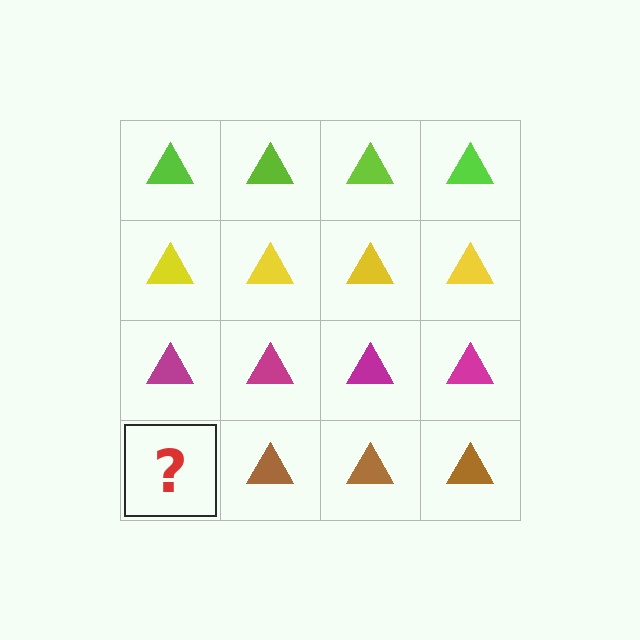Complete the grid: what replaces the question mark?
The question mark should be replaced with a brown triangle.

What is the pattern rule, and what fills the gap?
The rule is that each row has a consistent color. The gap should be filled with a brown triangle.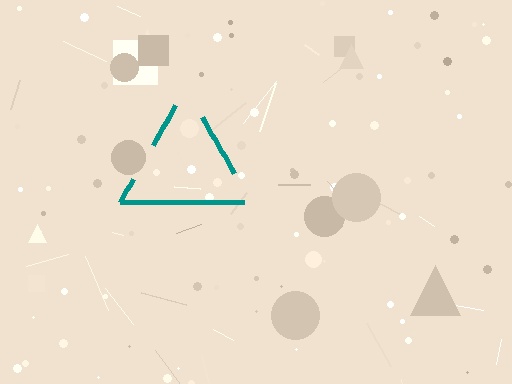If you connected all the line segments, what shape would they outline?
They would outline a triangle.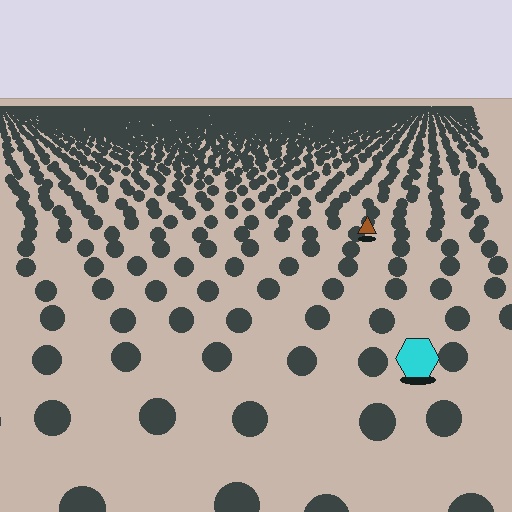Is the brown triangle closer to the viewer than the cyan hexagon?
No. The cyan hexagon is closer — you can tell from the texture gradient: the ground texture is coarser near it.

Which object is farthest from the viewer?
The brown triangle is farthest from the viewer. It appears smaller and the ground texture around it is denser.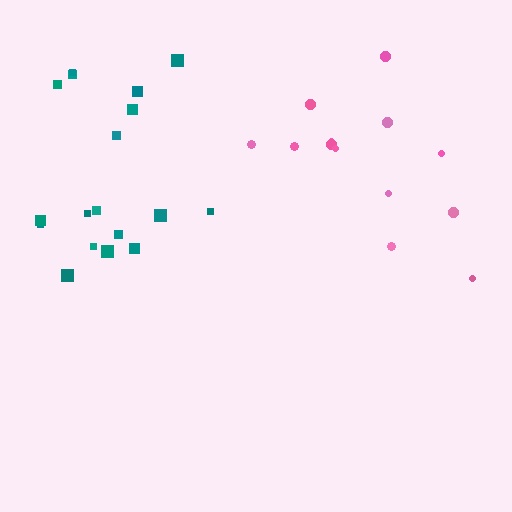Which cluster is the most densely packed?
Teal.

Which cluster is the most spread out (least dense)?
Pink.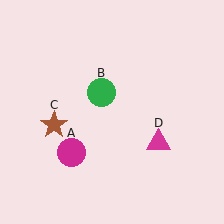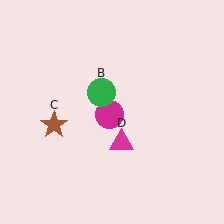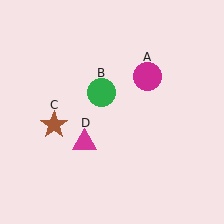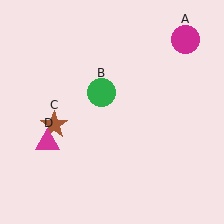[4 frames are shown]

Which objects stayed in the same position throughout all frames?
Green circle (object B) and brown star (object C) remained stationary.